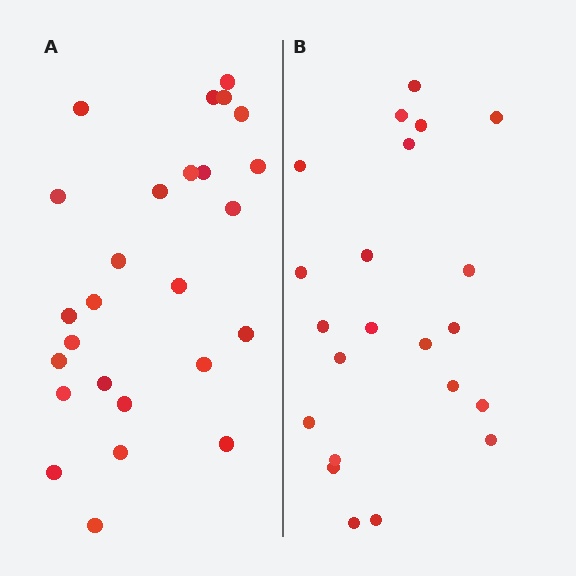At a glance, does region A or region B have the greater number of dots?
Region A (the left region) has more dots.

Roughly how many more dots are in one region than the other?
Region A has about 4 more dots than region B.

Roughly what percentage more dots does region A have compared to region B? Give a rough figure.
About 20% more.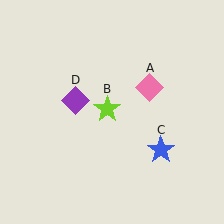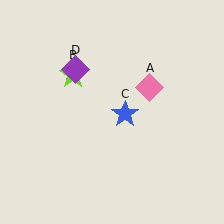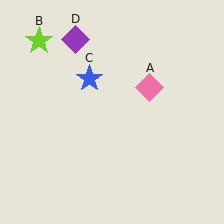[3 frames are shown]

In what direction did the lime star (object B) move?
The lime star (object B) moved up and to the left.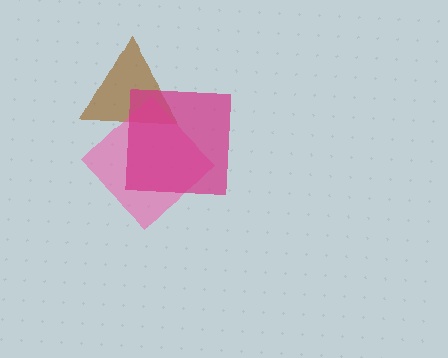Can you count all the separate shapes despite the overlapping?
Yes, there are 3 separate shapes.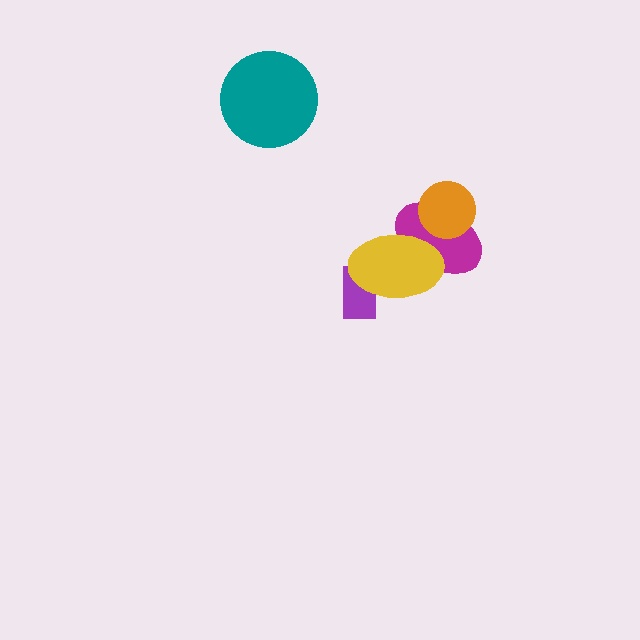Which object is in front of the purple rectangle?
The yellow ellipse is in front of the purple rectangle.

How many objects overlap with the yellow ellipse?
2 objects overlap with the yellow ellipse.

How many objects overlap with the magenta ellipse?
2 objects overlap with the magenta ellipse.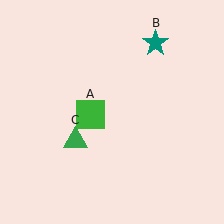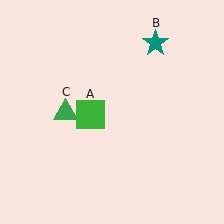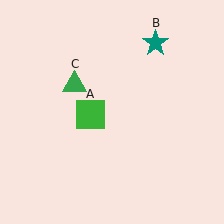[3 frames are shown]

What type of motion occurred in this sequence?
The green triangle (object C) rotated clockwise around the center of the scene.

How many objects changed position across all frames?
1 object changed position: green triangle (object C).